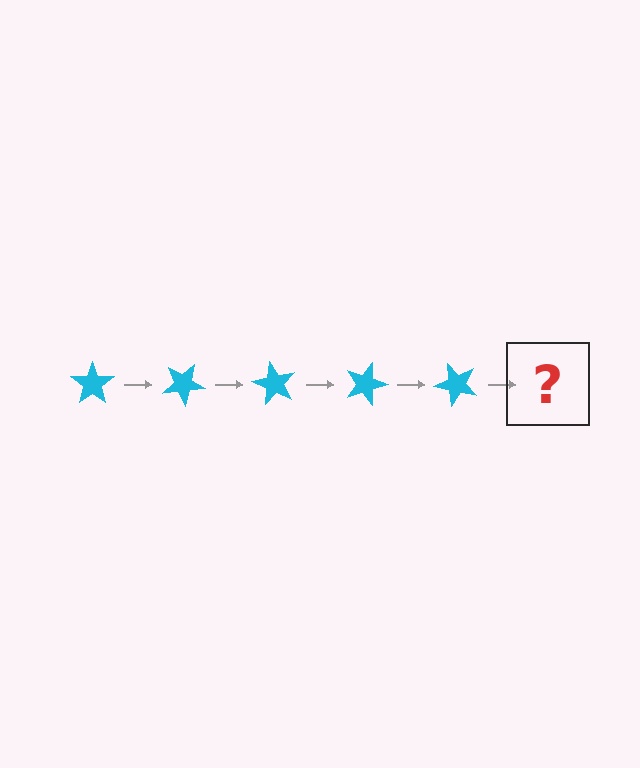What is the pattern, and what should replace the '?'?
The pattern is that the star rotates 30 degrees each step. The '?' should be a cyan star rotated 150 degrees.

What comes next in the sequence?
The next element should be a cyan star rotated 150 degrees.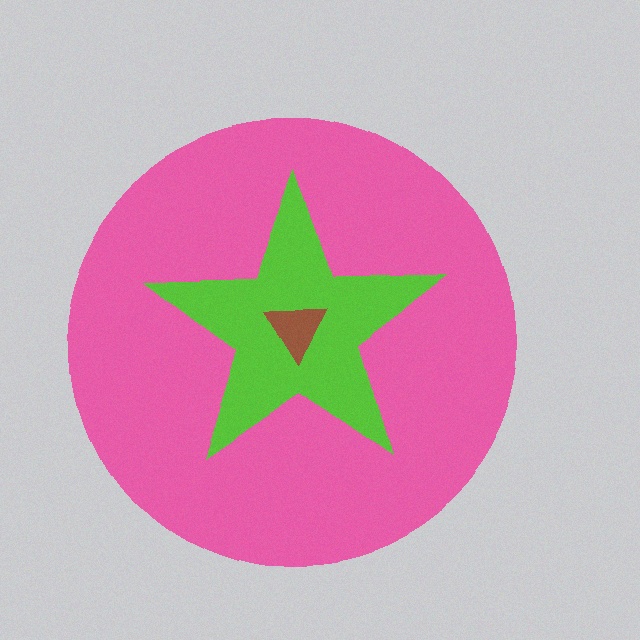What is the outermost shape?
The pink circle.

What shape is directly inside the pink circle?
The lime star.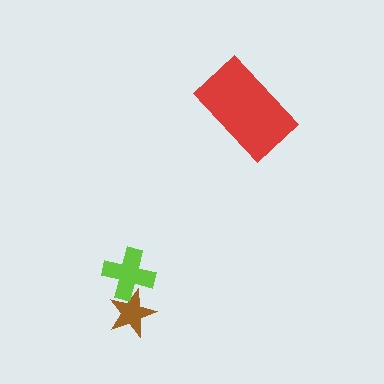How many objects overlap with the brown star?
1 object overlaps with the brown star.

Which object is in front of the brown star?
The lime cross is in front of the brown star.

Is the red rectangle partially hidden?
No, no other shape covers it.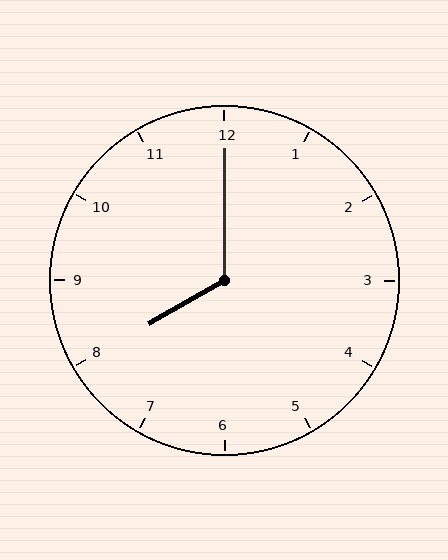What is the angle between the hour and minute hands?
Approximately 120 degrees.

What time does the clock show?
8:00.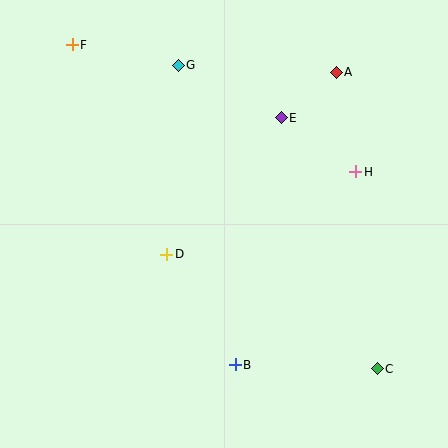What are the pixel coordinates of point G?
Point G is at (178, 65).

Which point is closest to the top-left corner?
Point F is closest to the top-left corner.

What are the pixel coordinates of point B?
Point B is at (235, 365).